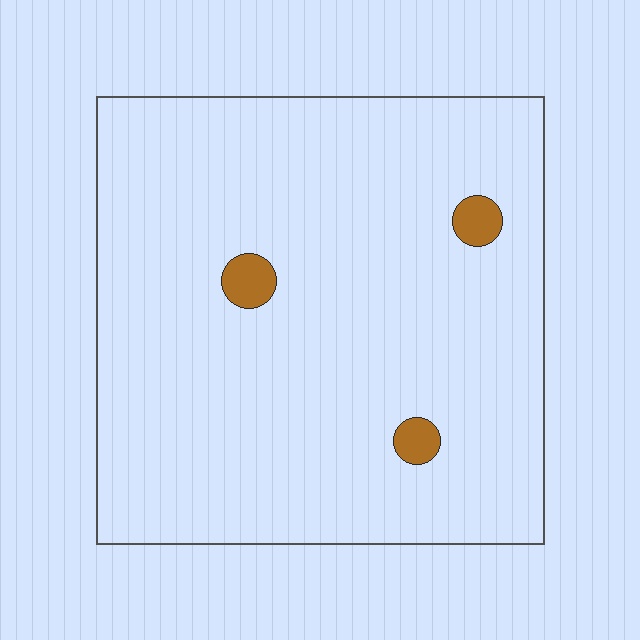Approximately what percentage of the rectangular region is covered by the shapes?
Approximately 5%.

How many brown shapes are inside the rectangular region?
3.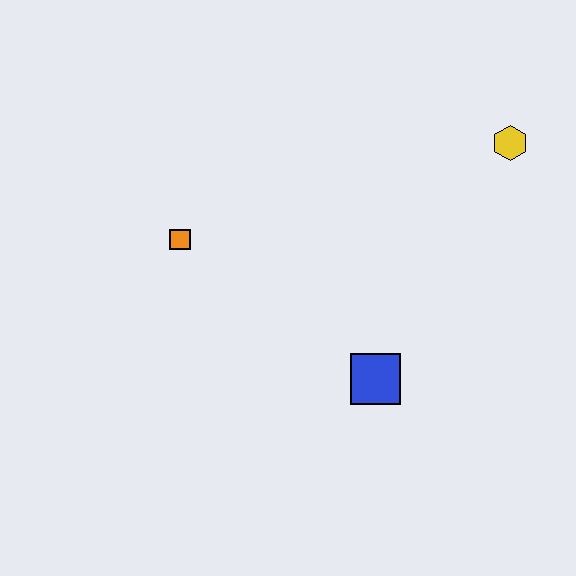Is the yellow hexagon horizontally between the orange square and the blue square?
No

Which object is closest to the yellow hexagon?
The blue square is closest to the yellow hexagon.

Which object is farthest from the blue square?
The yellow hexagon is farthest from the blue square.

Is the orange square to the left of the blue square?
Yes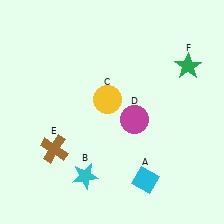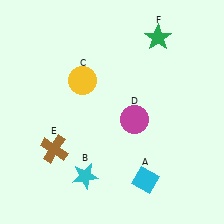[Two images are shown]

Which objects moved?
The objects that moved are: the yellow circle (C), the green star (F).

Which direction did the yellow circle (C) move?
The yellow circle (C) moved left.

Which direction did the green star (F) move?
The green star (F) moved left.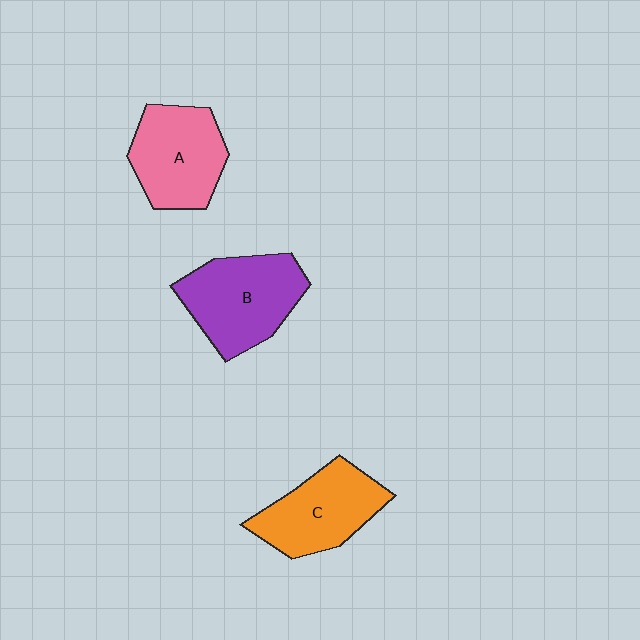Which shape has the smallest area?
Shape C (orange).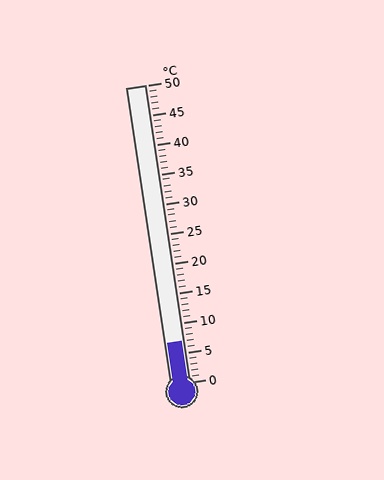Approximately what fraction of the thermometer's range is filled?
The thermometer is filled to approximately 15% of its range.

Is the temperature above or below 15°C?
The temperature is below 15°C.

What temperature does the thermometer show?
The thermometer shows approximately 7°C.